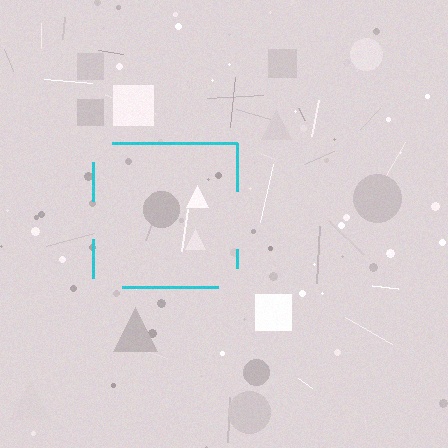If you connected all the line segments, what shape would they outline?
They would outline a square.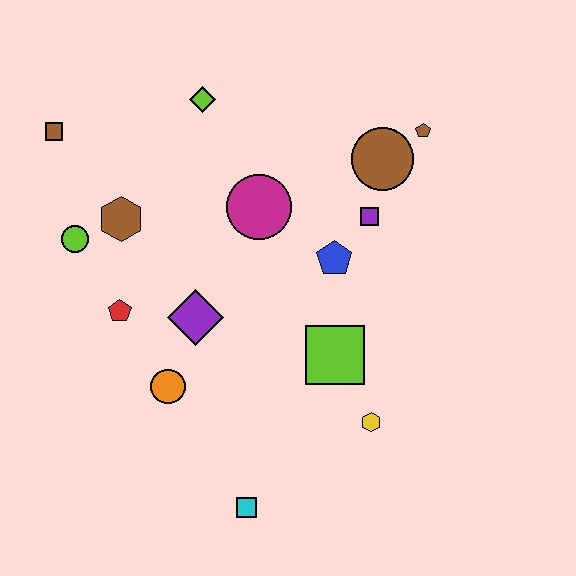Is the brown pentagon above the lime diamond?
No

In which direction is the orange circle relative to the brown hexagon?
The orange circle is below the brown hexagon.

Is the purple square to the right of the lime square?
Yes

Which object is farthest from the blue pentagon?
The brown square is farthest from the blue pentagon.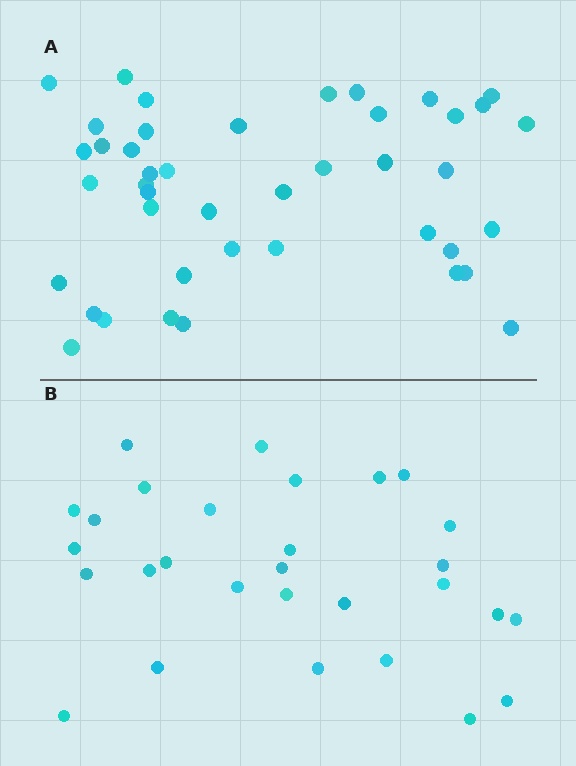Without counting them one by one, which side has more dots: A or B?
Region A (the top region) has more dots.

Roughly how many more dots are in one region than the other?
Region A has approximately 15 more dots than region B.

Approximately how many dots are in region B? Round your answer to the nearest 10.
About 30 dots. (The exact count is 29, which rounds to 30.)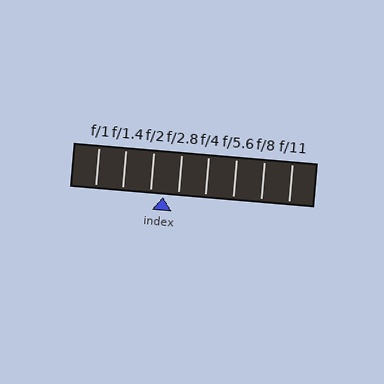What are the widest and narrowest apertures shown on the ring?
The widest aperture shown is f/1 and the narrowest is f/11.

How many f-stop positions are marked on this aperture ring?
There are 8 f-stop positions marked.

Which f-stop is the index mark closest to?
The index mark is closest to f/2.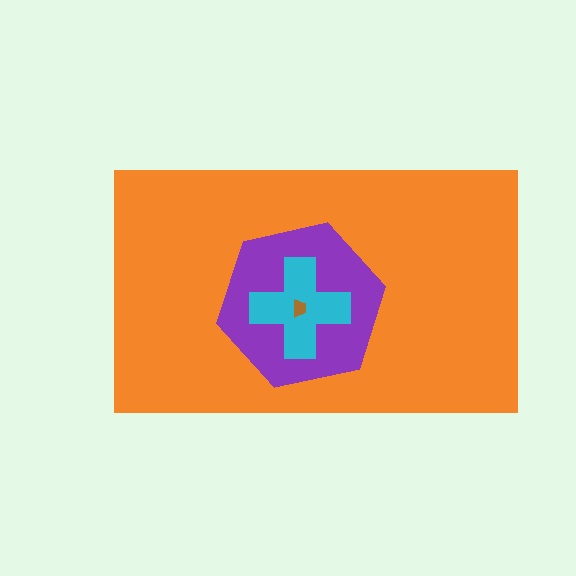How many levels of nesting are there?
4.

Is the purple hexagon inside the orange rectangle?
Yes.